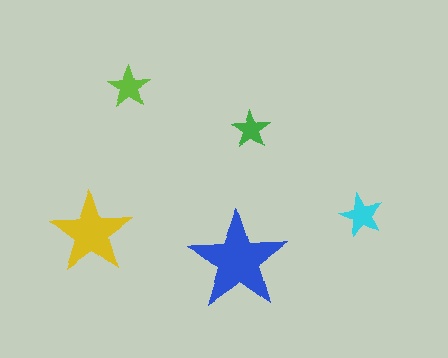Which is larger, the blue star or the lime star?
The blue one.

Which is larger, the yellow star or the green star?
The yellow one.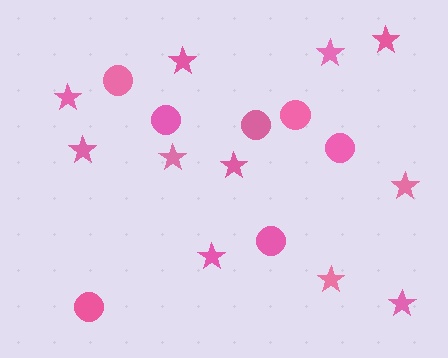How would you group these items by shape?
There are 2 groups: one group of stars (11) and one group of circles (7).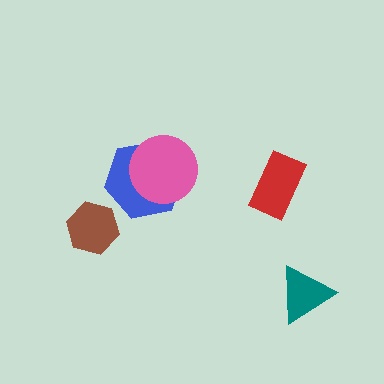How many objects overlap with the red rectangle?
0 objects overlap with the red rectangle.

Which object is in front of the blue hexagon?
The pink circle is in front of the blue hexagon.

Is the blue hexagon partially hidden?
Yes, it is partially covered by another shape.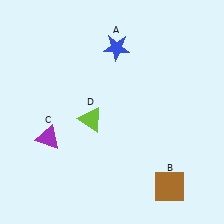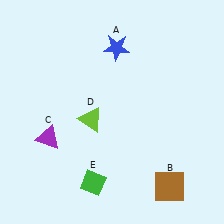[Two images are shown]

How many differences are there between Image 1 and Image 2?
There is 1 difference between the two images.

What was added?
A green diamond (E) was added in Image 2.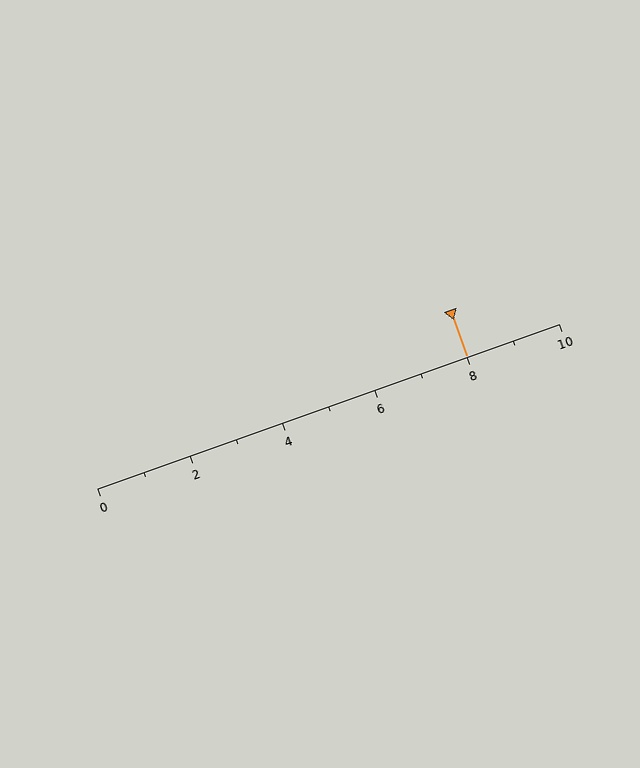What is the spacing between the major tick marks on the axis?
The major ticks are spaced 2 apart.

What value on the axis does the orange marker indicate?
The marker indicates approximately 8.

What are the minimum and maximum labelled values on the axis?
The axis runs from 0 to 10.